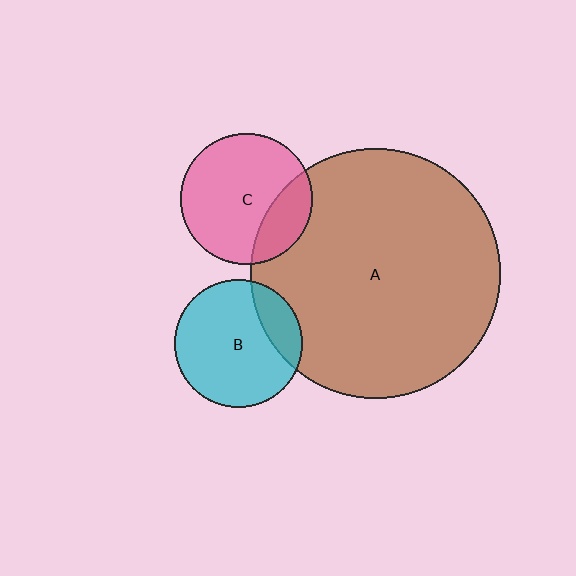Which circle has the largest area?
Circle A (brown).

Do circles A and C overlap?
Yes.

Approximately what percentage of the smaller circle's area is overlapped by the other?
Approximately 25%.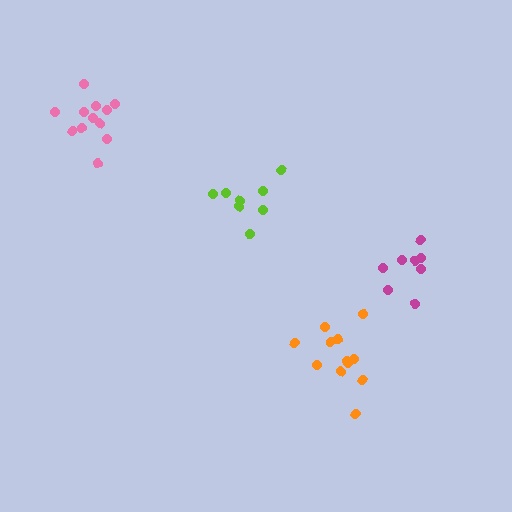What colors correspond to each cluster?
The clusters are colored: orange, pink, magenta, lime.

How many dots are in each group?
Group 1: 12 dots, Group 2: 12 dots, Group 3: 8 dots, Group 4: 8 dots (40 total).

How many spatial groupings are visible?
There are 4 spatial groupings.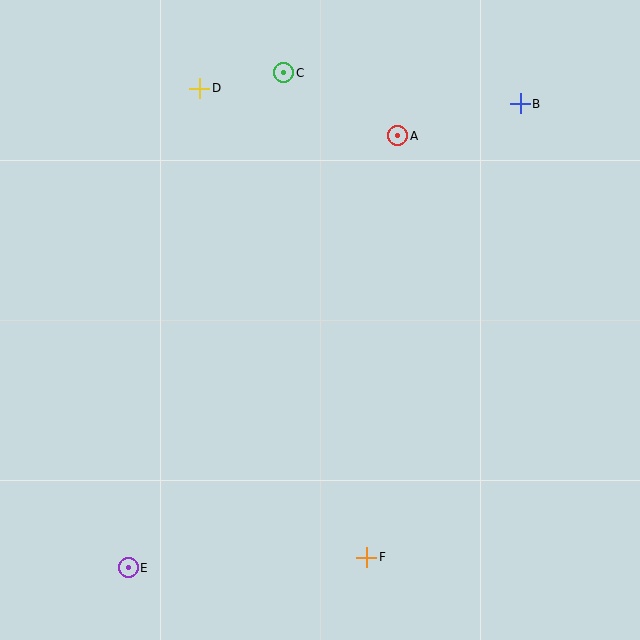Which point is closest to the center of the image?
Point A at (398, 136) is closest to the center.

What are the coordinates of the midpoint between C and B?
The midpoint between C and B is at (402, 88).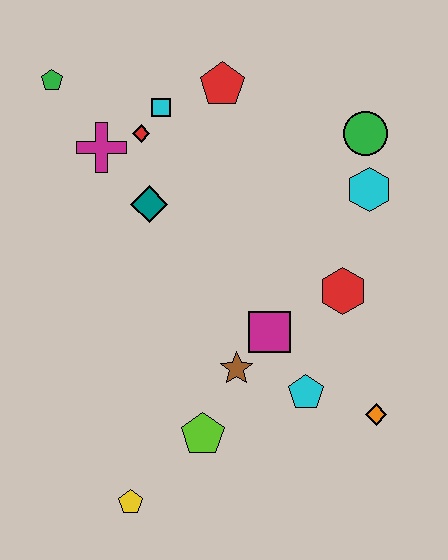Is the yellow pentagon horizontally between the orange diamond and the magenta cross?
Yes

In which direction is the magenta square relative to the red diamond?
The magenta square is below the red diamond.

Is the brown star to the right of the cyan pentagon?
No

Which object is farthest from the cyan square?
The yellow pentagon is farthest from the cyan square.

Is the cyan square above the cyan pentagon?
Yes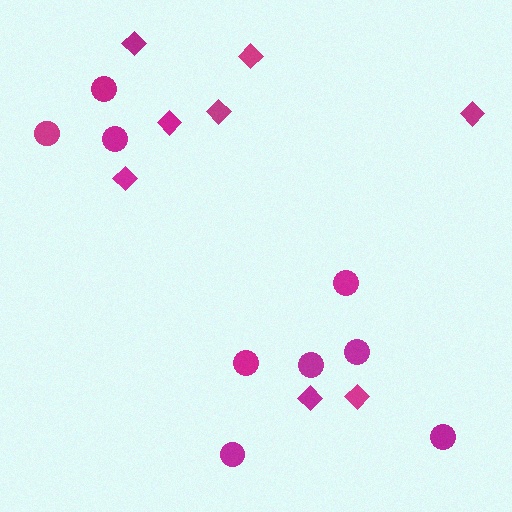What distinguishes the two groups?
There are 2 groups: one group of circles (9) and one group of diamonds (8).